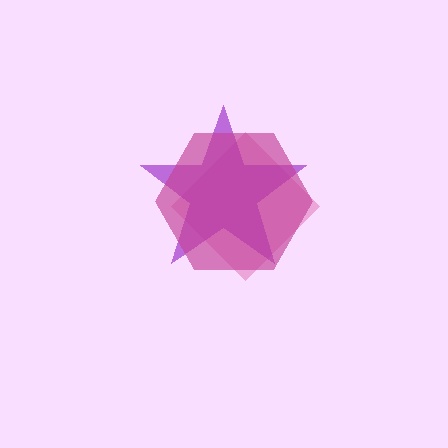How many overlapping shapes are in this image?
There are 3 overlapping shapes in the image.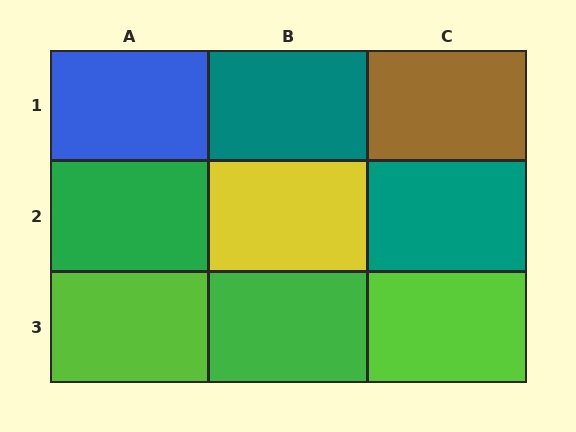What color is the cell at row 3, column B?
Green.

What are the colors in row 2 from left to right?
Green, yellow, teal.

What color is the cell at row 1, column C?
Brown.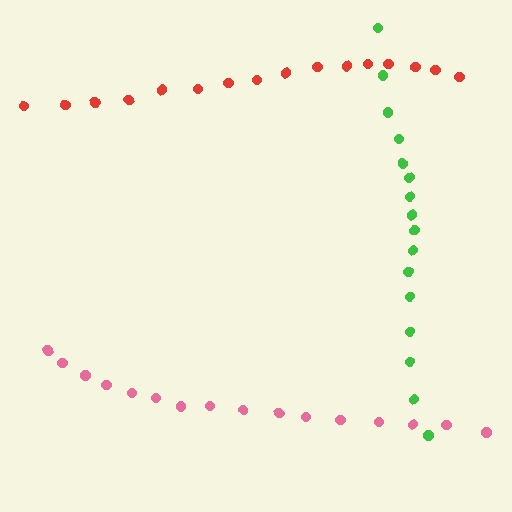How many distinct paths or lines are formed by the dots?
There are 3 distinct paths.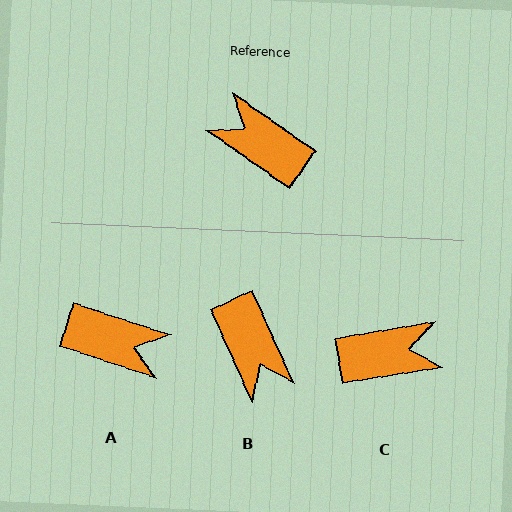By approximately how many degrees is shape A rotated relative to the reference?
Approximately 163 degrees clockwise.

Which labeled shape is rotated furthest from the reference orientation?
A, about 163 degrees away.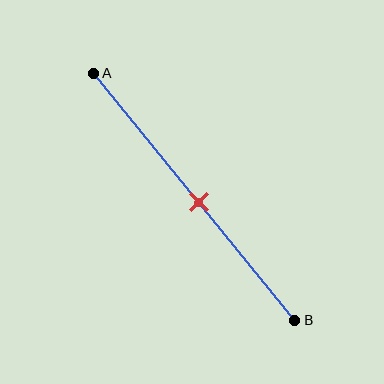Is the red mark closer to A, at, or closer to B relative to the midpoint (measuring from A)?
The red mark is approximately at the midpoint of segment AB.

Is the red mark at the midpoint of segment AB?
Yes, the mark is approximately at the midpoint.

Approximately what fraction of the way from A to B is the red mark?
The red mark is approximately 50% of the way from A to B.